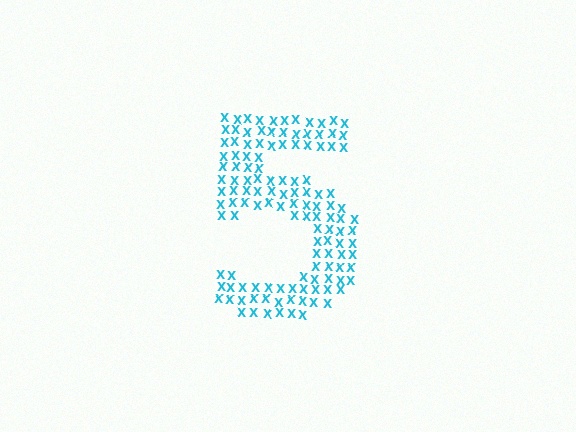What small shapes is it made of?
It is made of small letter X's.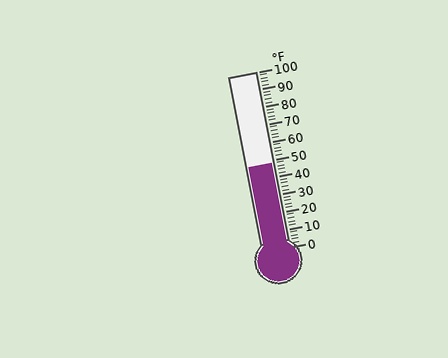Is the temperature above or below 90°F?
The temperature is below 90°F.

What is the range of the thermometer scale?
The thermometer scale ranges from 0°F to 100°F.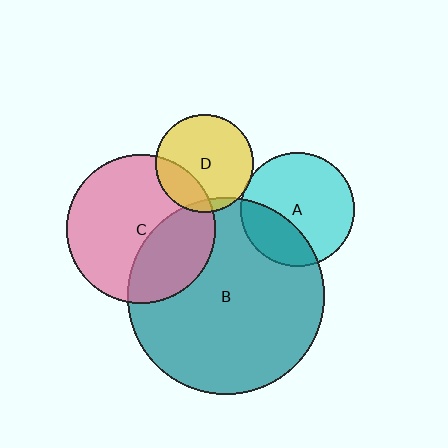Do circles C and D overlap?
Yes.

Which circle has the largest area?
Circle B (teal).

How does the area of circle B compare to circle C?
Approximately 1.7 times.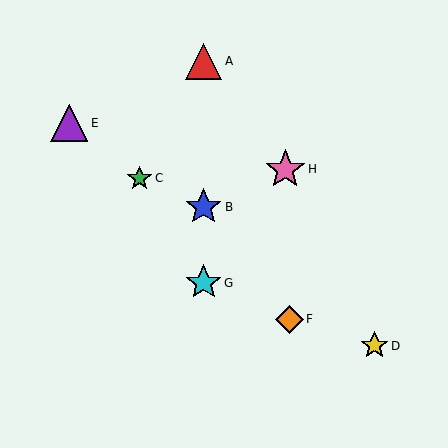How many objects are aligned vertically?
3 objects (A, B, G) are aligned vertically.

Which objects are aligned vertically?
Objects A, B, G are aligned vertically.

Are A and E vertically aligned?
No, A is at x≈204 and E is at x≈69.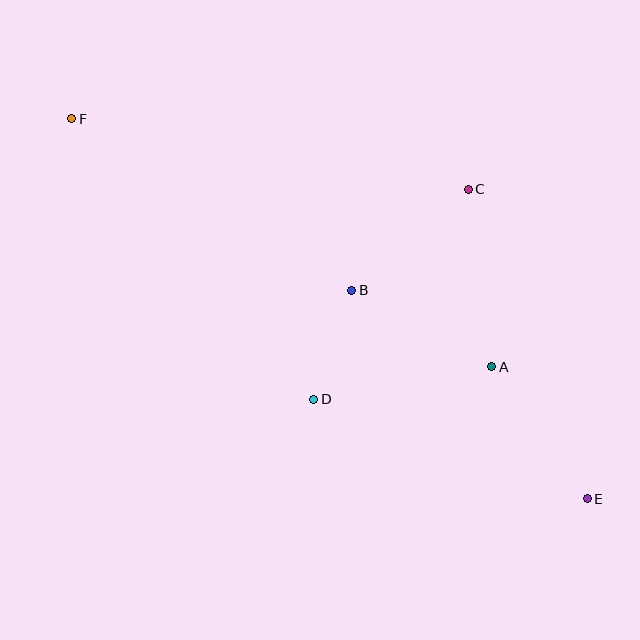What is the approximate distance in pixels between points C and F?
The distance between C and F is approximately 403 pixels.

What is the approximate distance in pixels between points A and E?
The distance between A and E is approximately 163 pixels.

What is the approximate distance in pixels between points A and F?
The distance between A and F is approximately 488 pixels.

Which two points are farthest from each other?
Points E and F are farthest from each other.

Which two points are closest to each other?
Points B and D are closest to each other.